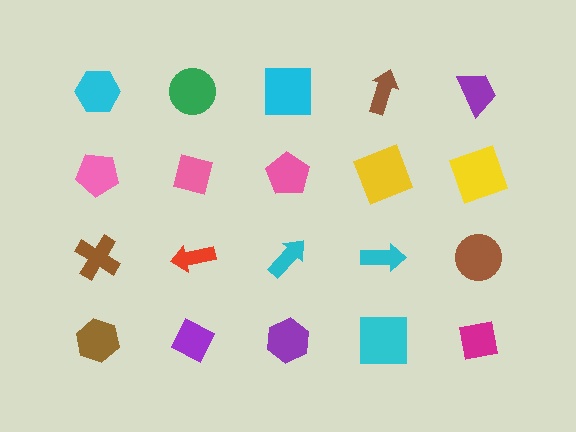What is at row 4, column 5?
A magenta square.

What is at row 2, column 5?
A yellow square.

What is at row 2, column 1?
A pink pentagon.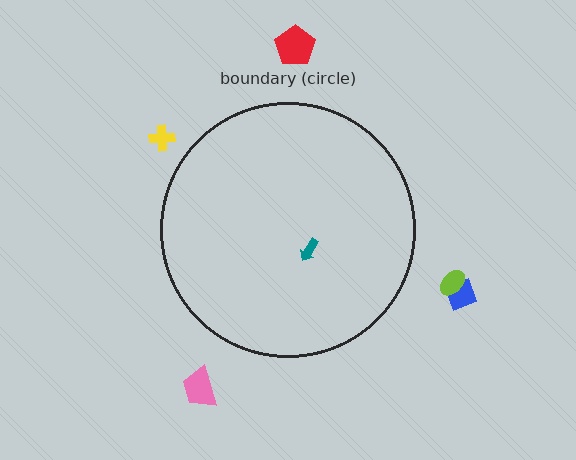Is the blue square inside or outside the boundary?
Outside.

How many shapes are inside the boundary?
1 inside, 5 outside.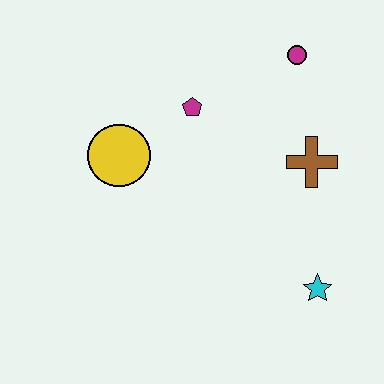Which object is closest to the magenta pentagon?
The yellow circle is closest to the magenta pentagon.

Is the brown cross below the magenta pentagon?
Yes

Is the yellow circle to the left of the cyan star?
Yes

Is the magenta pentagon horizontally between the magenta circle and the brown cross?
No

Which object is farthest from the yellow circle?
The cyan star is farthest from the yellow circle.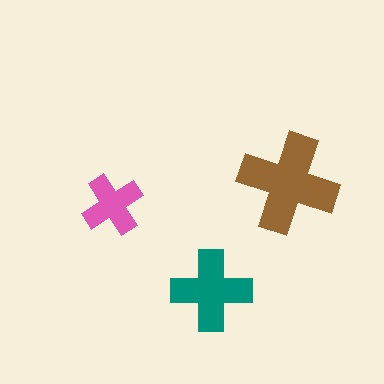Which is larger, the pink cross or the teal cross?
The teal one.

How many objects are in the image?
There are 3 objects in the image.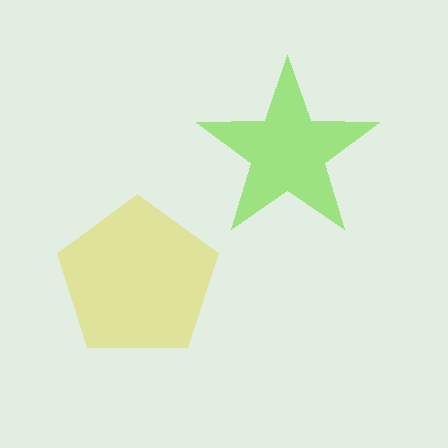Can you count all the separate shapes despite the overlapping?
Yes, there are 2 separate shapes.